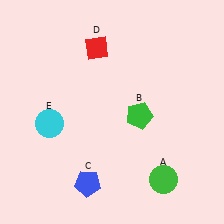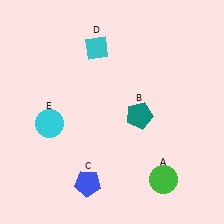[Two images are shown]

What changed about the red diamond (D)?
In Image 1, D is red. In Image 2, it changed to cyan.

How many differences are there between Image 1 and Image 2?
There are 2 differences between the two images.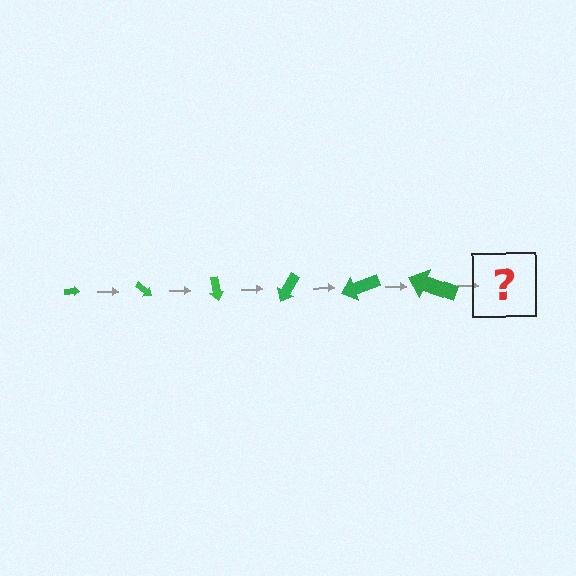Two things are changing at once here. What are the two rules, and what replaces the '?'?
The two rules are that the arrow grows larger each step and it rotates 40 degrees each step. The '?' should be an arrow, larger than the previous one and rotated 240 degrees from the start.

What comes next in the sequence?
The next element should be an arrow, larger than the previous one and rotated 240 degrees from the start.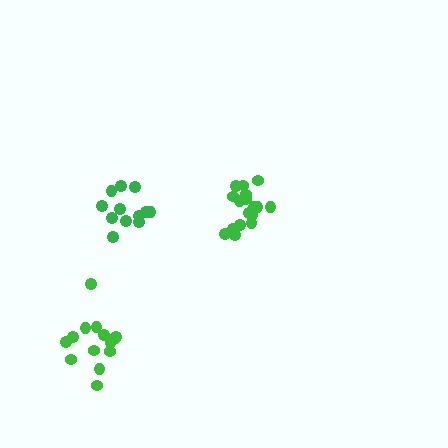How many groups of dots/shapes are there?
There are 3 groups.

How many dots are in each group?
Group 1: 17 dots, Group 2: 12 dots, Group 3: 14 dots (43 total).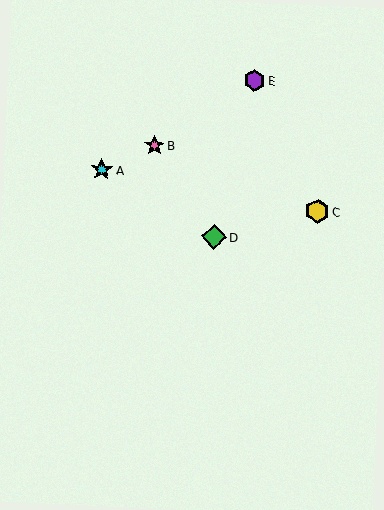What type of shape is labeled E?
Shape E is a purple hexagon.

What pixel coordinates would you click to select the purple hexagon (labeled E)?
Click at (254, 80) to select the purple hexagon E.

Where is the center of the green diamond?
The center of the green diamond is at (214, 237).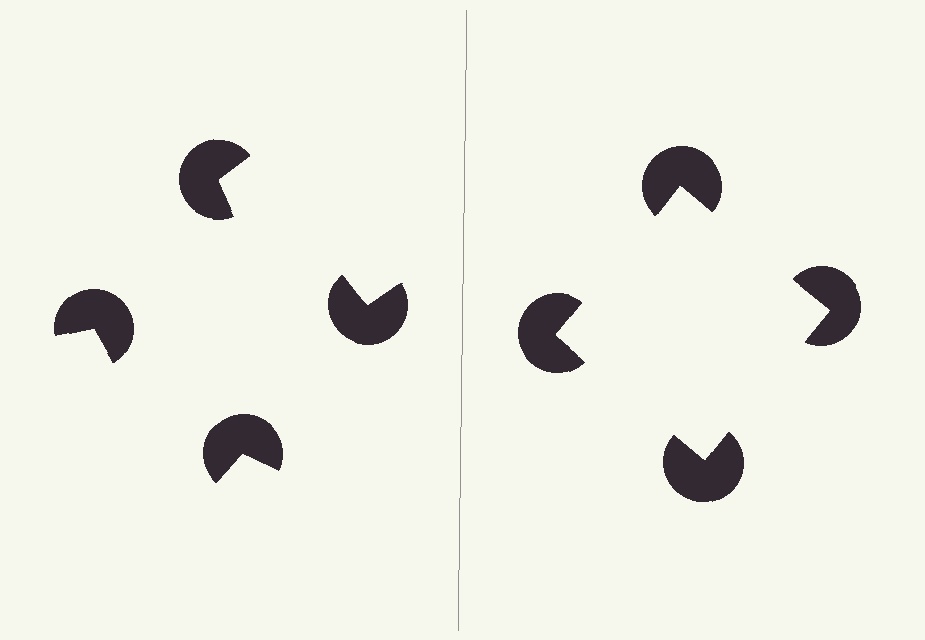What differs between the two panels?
The pac-man discs are positioned identically on both sides; only the wedge orientations differ. On the right they align to a square; on the left they are misaligned.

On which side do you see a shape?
An illusory square appears on the right side. On the left side the wedge cuts are rotated, so no coherent shape forms.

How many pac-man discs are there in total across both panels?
8 — 4 on each side.